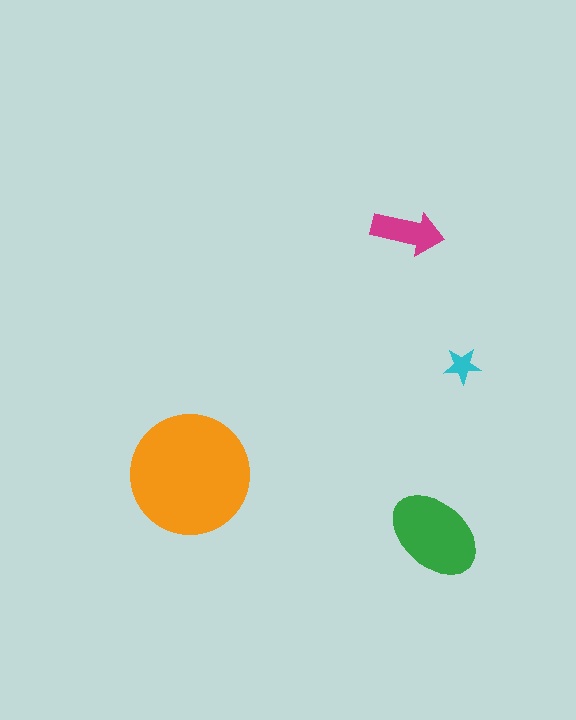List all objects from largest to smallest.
The orange circle, the green ellipse, the magenta arrow, the cyan star.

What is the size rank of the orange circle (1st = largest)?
1st.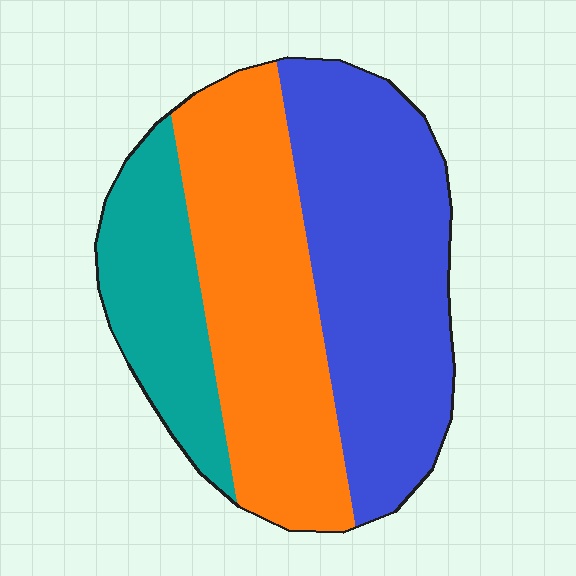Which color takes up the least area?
Teal, at roughly 20%.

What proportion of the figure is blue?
Blue takes up between a quarter and a half of the figure.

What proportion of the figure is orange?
Orange covers around 40% of the figure.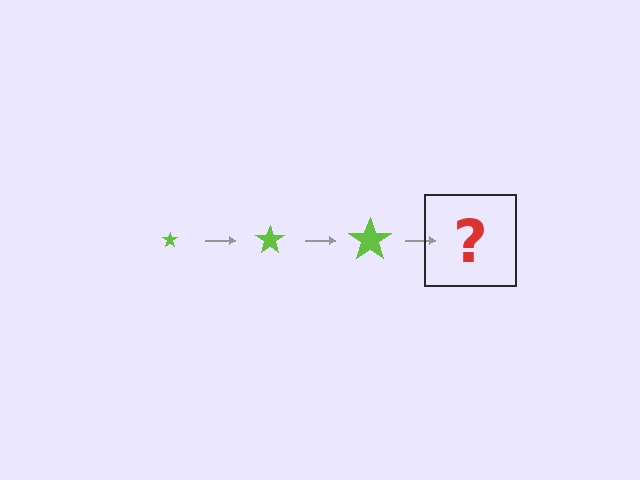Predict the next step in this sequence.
The next step is a lime star, larger than the previous one.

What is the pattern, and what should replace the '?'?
The pattern is that the star gets progressively larger each step. The '?' should be a lime star, larger than the previous one.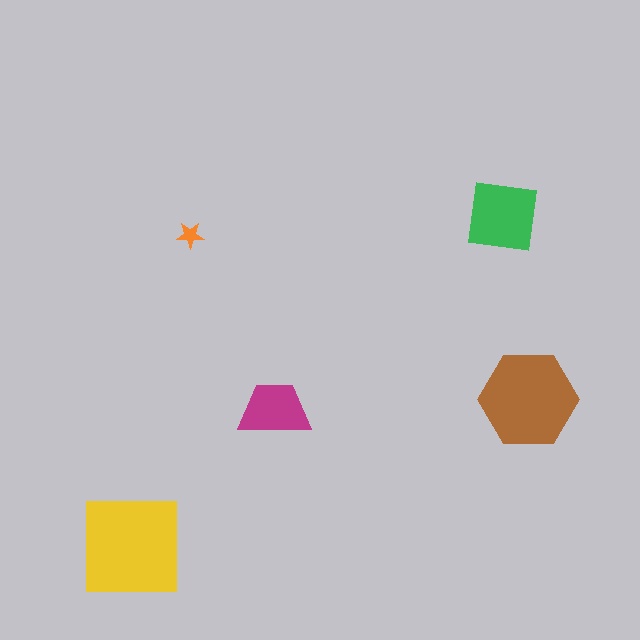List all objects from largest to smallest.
The yellow square, the brown hexagon, the green square, the magenta trapezoid, the orange star.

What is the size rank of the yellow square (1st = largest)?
1st.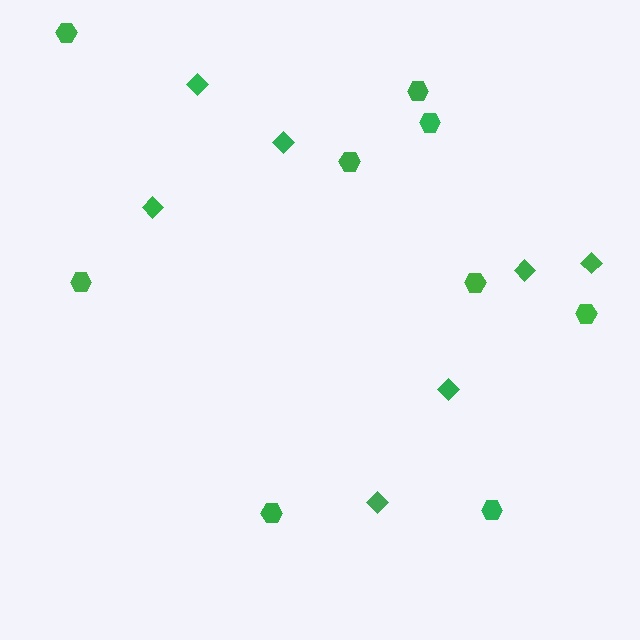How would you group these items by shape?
There are 2 groups: one group of hexagons (9) and one group of diamonds (7).